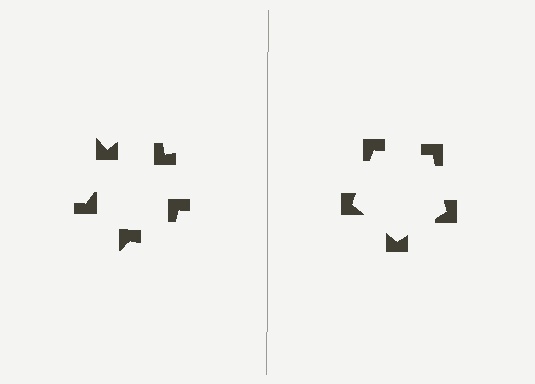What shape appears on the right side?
An illusory pentagon.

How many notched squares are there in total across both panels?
10 — 5 on each side.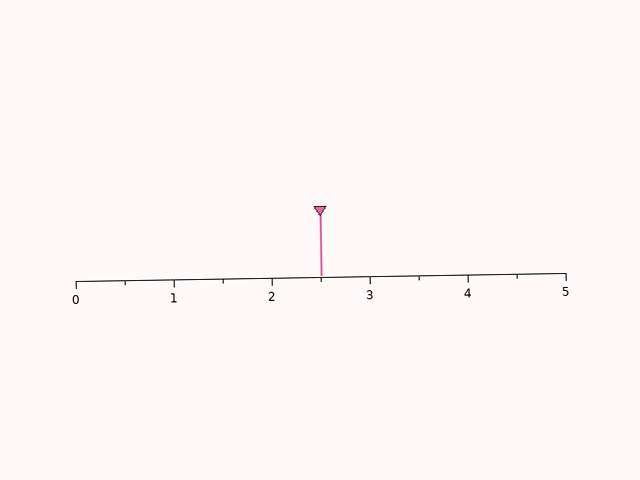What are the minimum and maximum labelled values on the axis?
The axis runs from 0 to 5.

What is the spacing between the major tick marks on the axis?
The major ticks are spaced 1 apart.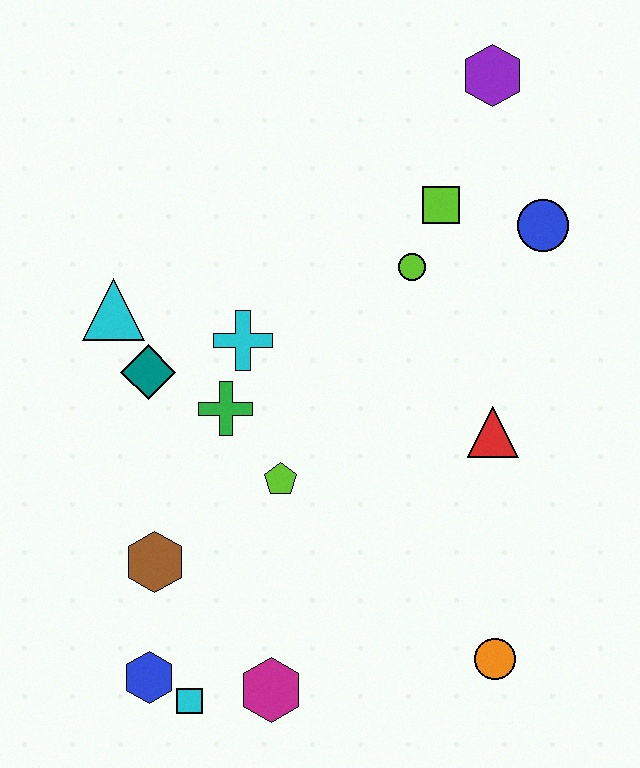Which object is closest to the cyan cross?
The green cross is closest to the cyan cross.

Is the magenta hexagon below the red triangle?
Yes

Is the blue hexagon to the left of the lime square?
Yes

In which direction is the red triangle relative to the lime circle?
The red triangle is below the lime circle.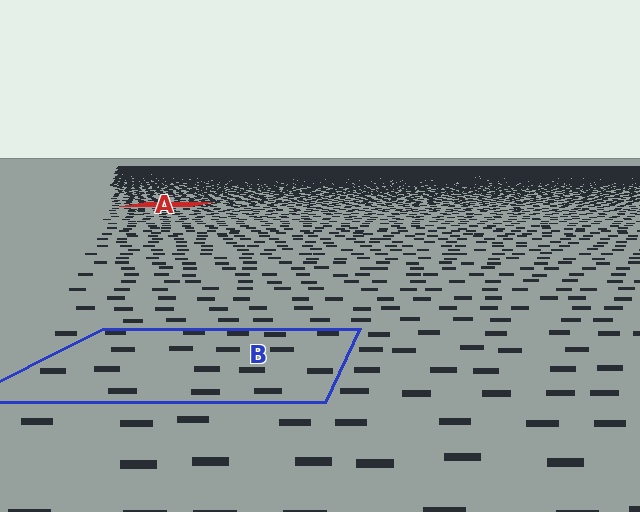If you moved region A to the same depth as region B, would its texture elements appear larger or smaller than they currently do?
They would appear larger. At a closer depth, the same texture elements are projected at a bigger on-screen size.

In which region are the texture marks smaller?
The texture marks are smaller in region A, because it is farther away.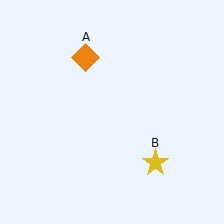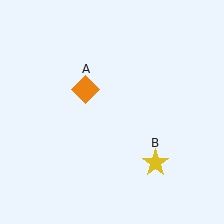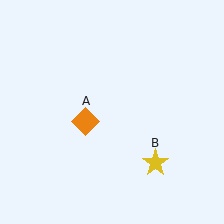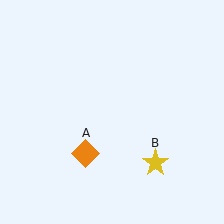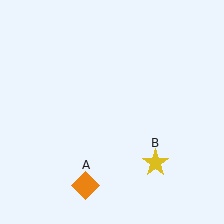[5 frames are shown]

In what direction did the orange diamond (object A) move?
The orange diamond (object A) moved down.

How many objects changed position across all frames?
1 object changed position: orange diamond (object A).